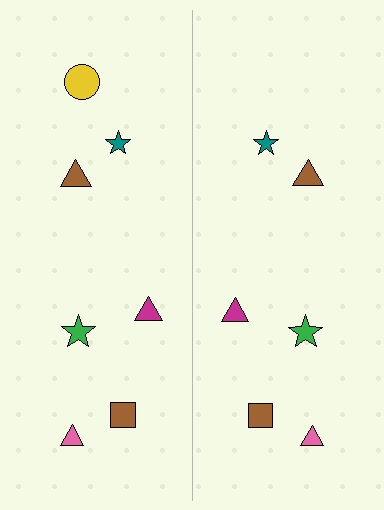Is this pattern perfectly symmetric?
No, the pattern is not perfectly symmetric. A yellow circle is missing from the right side.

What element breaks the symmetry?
A yellow circle is missing from the right side.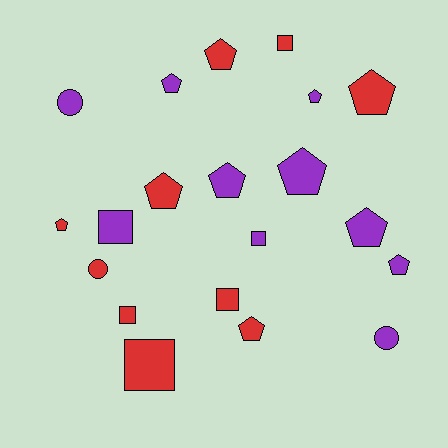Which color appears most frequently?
Purple, with 10 objects.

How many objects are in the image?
There are 20 objects.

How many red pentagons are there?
There are 5 red pentagons.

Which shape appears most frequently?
Pentagon, with 11 objects.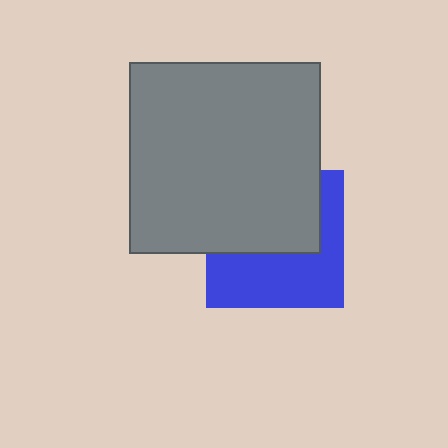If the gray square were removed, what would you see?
You would see the complete blue square.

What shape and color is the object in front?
The object in front is a gray square.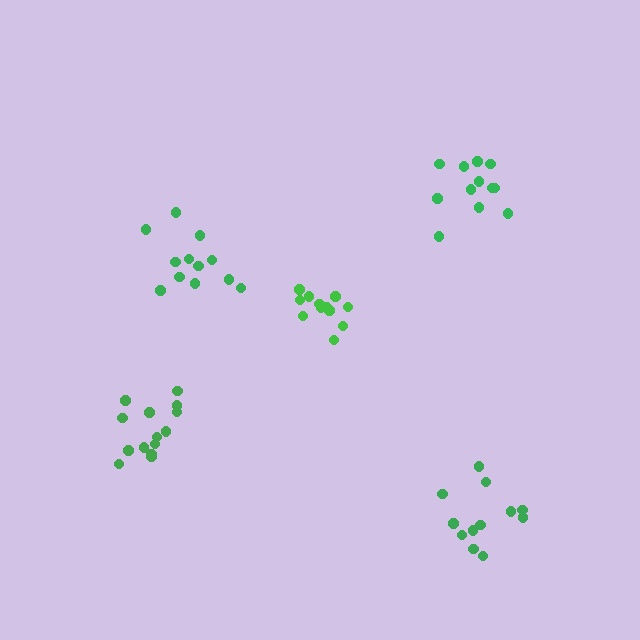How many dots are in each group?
Group 1: 12 dots, Group 2: 14 dots, Group 3: 12 dots, Group 4: 12 dots, Group 5: 12 dots (62 total).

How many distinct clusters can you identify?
There are 5 distinct clusters.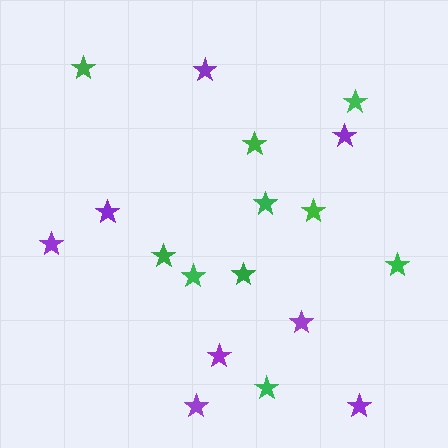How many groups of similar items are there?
There are 2 groups: one group of purple stars (8) and one group of green stars (10).